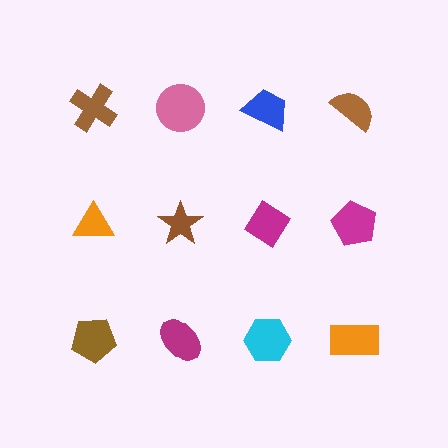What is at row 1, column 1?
A brown cross.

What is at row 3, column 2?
A magenta ellipse.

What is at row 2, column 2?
A brown star.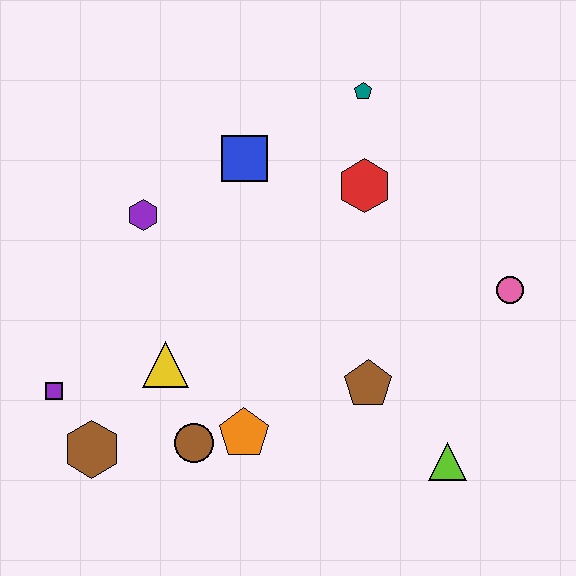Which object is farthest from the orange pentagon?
The teal pentagon is farthest from the orange pentagon.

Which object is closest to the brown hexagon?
The purple square is closest to the brown hexagon.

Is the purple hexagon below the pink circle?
No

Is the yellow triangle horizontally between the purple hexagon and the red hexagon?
Yes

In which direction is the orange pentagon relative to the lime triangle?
The orange pentagon is to the left of the lime triangle.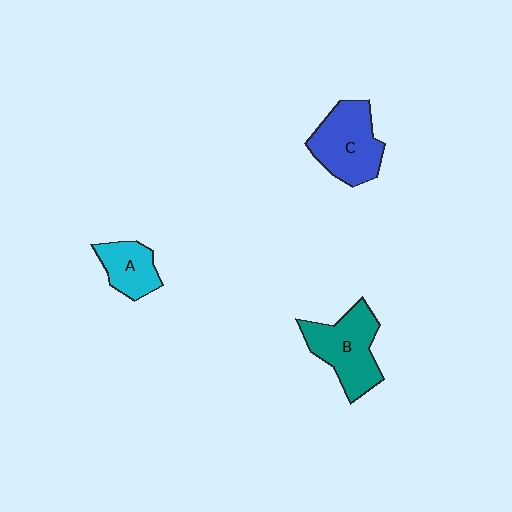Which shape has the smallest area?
Shape A (cyan).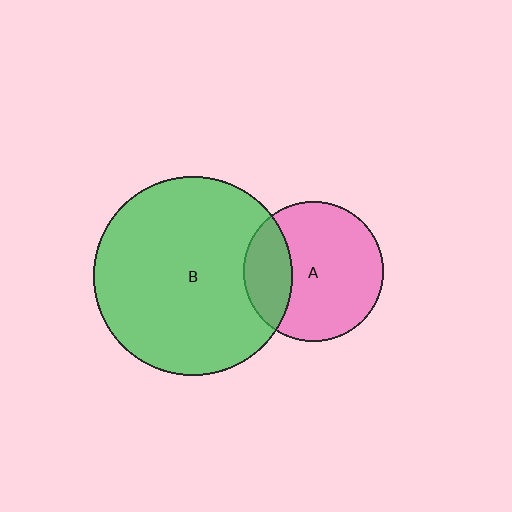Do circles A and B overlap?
Yes.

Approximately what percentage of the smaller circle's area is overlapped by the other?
Approximately 25%.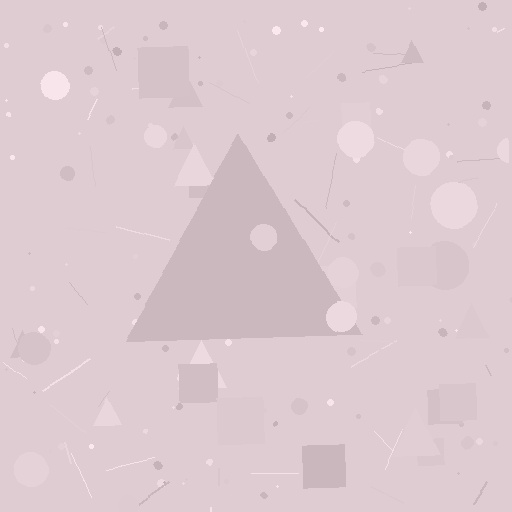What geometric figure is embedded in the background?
A triangle is embedded in the background.